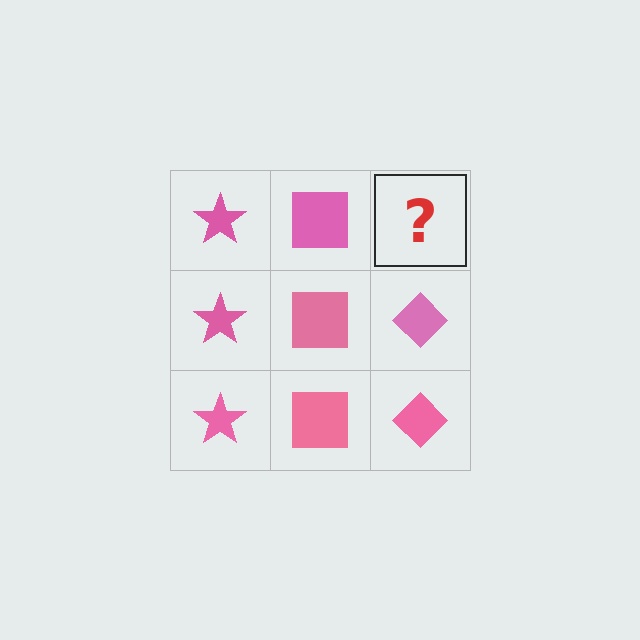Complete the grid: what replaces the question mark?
The question mark should be replaced with a pink diamond.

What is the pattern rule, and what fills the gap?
The rule is that each column has a consistent shape. The gap should be filled with a pink diamond.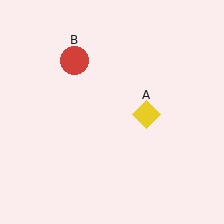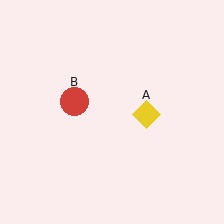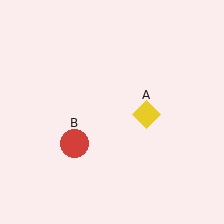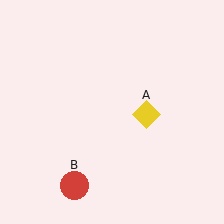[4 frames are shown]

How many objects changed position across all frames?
1 object changed position: red circle (object B).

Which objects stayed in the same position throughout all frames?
Yellow diamond (object A) remained stationary.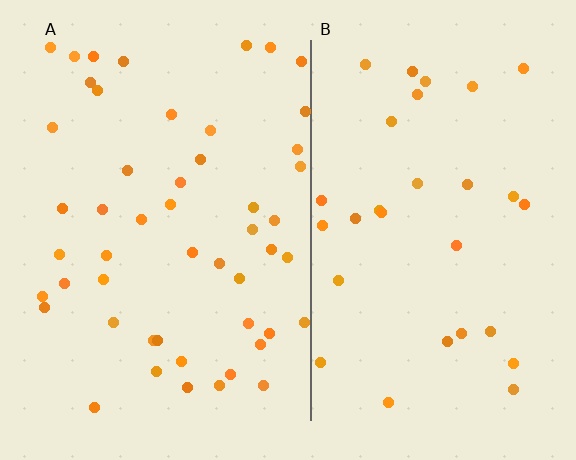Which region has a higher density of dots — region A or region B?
A (the left).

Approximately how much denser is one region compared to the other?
Approximately 1.7× — region A over region B.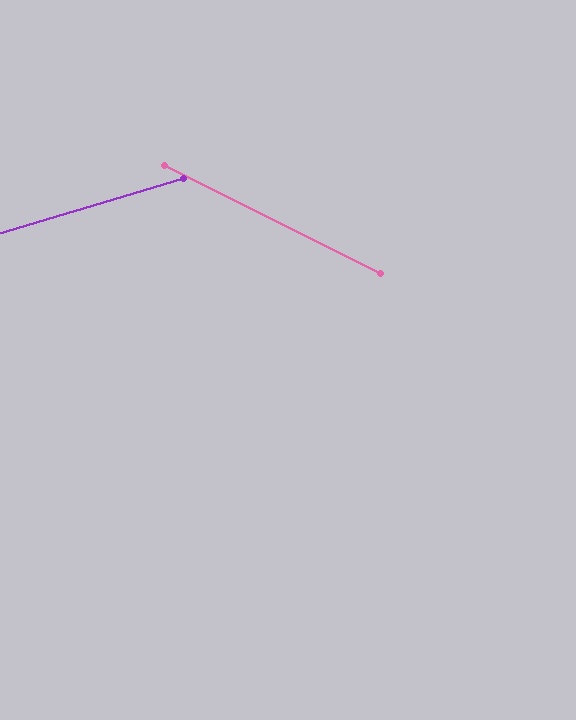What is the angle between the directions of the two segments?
Approximately 43 degrees.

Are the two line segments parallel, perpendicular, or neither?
Neither parallel nor perpendicular — they differ by about 43°.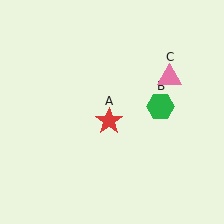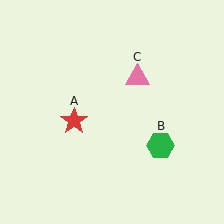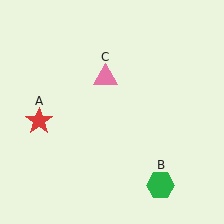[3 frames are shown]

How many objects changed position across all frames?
3 objects changed position: red star (object A), green hexagon (object B), pink triangle (object C).